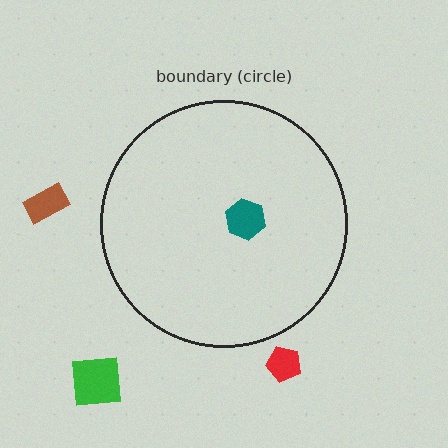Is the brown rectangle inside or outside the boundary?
Outside.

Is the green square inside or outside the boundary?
Outside.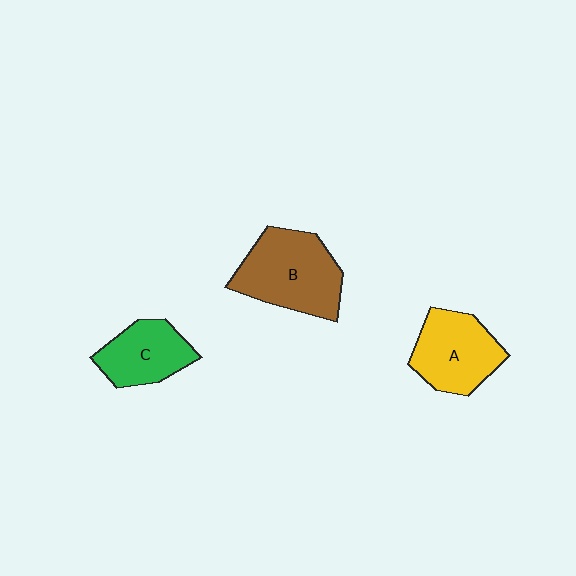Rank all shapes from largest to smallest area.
From largest to smallest: B (brown), A (yellow), C (green).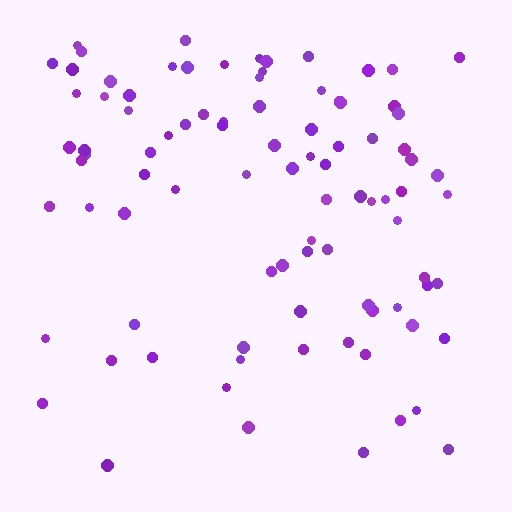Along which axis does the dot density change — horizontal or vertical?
Vertical.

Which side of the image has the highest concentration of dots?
The top.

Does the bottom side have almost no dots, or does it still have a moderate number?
Still a moderate number, just noticeably fewer than the top.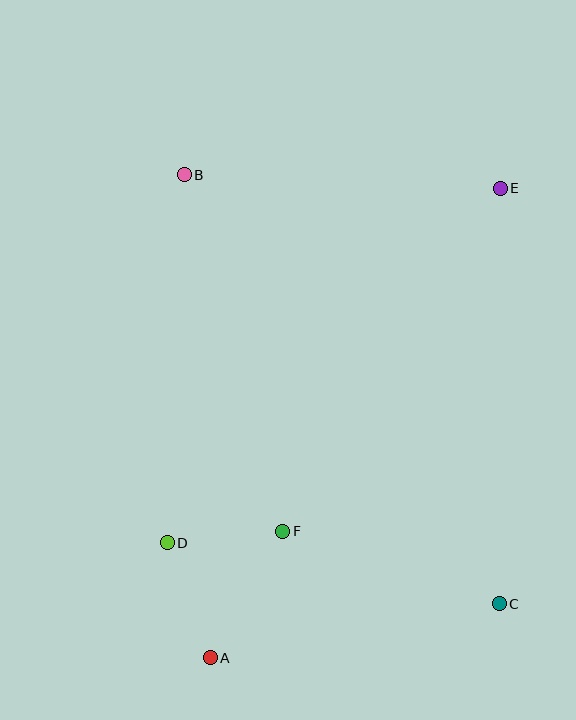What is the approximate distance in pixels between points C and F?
The distance between C and F is approximately 228 pixels.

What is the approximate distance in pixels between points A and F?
The distance between A and F is approximately 146 pixels.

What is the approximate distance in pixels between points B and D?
The distance between B and D is approximately 368 pixels.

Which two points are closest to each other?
Points D and F are closest to each other.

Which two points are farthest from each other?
Points A and E are farthest from each other.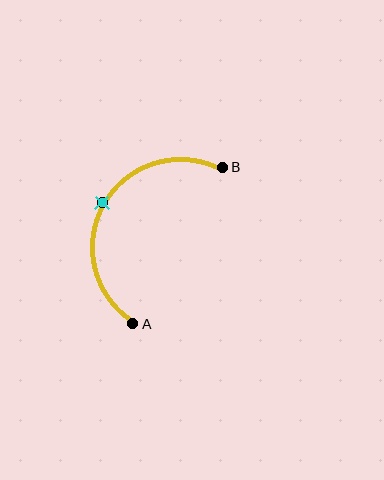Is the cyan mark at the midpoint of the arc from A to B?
Yes. The cyan mark lies on the arc at equal arc-length from both A and B — it is the arc midpoint.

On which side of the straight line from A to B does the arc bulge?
The arc bulges to the left of the straight line connecting A and B.